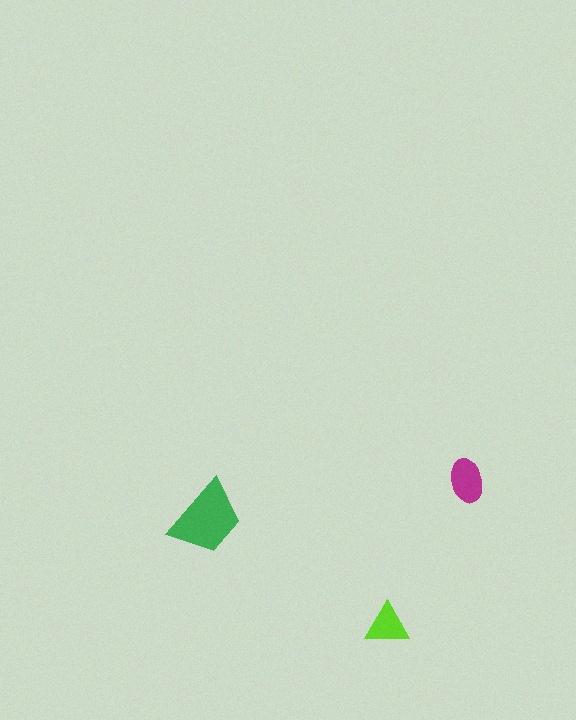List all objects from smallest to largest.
The lime triangle, the magenta ellipse, the green trapezoid.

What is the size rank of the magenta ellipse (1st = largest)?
2nd.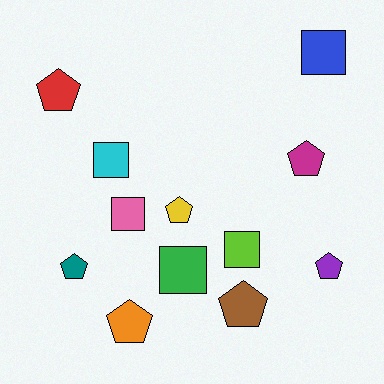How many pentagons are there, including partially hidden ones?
There are 7 pentagons.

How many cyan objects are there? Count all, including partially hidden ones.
There is 1 cyan object.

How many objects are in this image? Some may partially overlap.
There are 12 objects.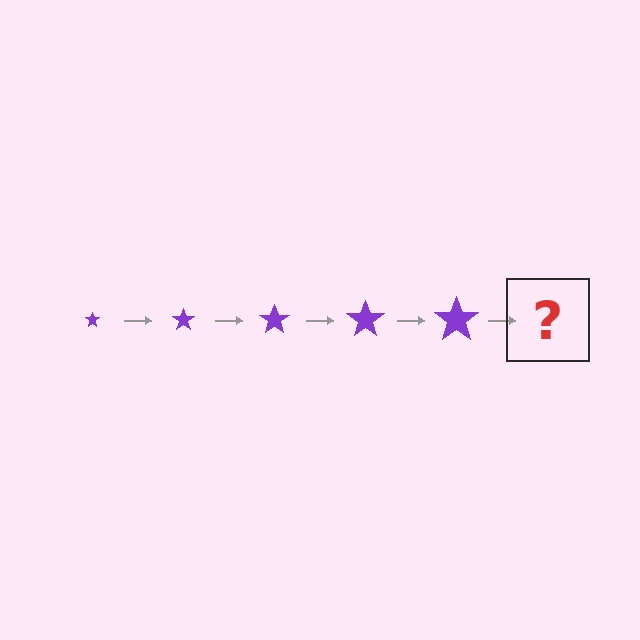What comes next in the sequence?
The next element should be a purple star, larger than the previous one.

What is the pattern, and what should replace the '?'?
The pattern is that the star gets progressively larger each step. The '?' should be a purple star, larger than the previous one.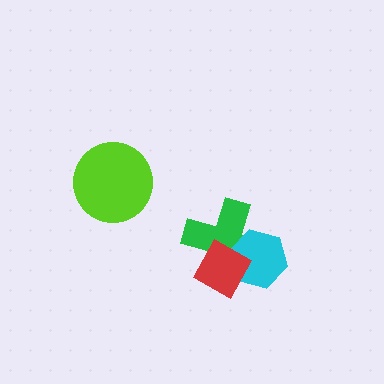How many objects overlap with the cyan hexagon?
2 objects overlap with the cyan hexagon.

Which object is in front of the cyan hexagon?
The red diamond is in front of the cyan hexagon.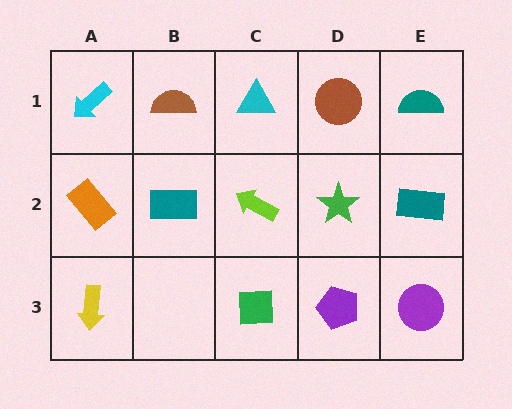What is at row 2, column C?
A lime arrow.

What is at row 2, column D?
A green star.